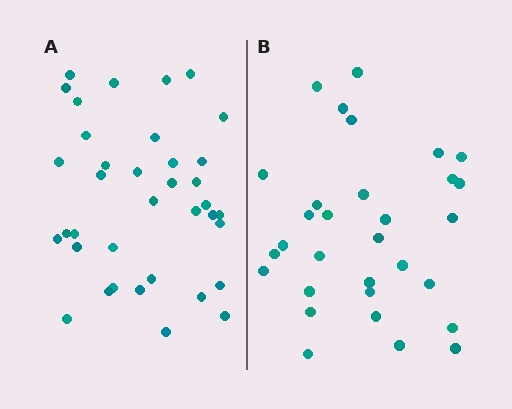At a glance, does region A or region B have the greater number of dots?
Region A (the left region) has more dots.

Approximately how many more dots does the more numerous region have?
Region A has about 6 more dots than region B.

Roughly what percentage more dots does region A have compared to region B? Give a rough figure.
About 20% more.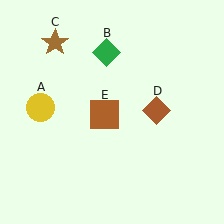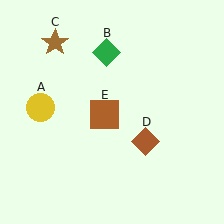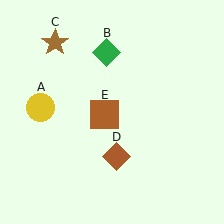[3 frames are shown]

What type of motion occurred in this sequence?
The brown diamond (object D) rotated clockwise around the center of the scene.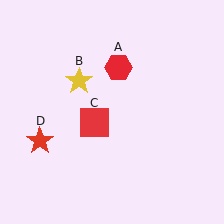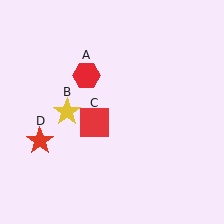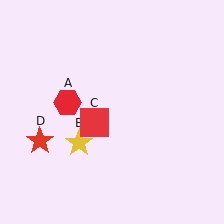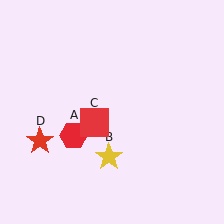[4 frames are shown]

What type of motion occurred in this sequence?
The red hexagon (object A), yellow star (object B) rotated counterclockwise around the center of the scene.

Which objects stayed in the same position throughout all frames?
Red square (object C) and red star (object D) remained stationary.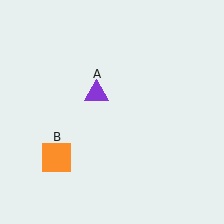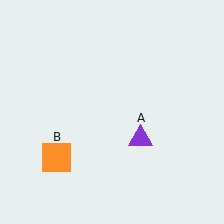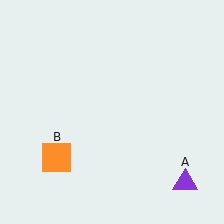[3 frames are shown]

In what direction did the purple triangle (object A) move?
The purple triangle (object A) moved down and to the right.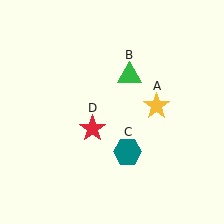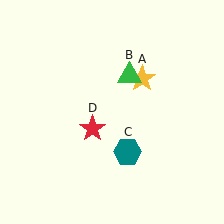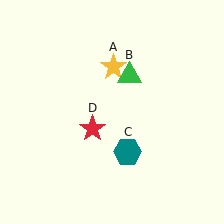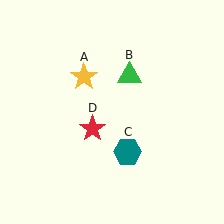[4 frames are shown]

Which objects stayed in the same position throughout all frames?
Green triangle (object B) and teal hexagon (object C) and red star (object D) remained stationary.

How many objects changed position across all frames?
1 object changed position: yellow star (object A).